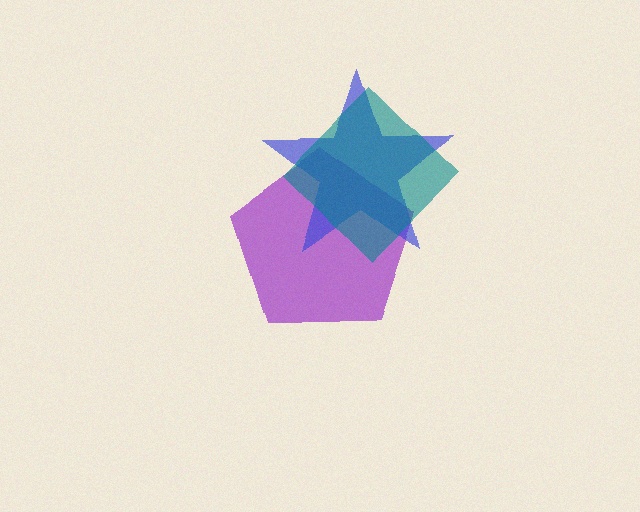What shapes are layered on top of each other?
The layered shapes are: a purple pentagon, a blue star, a teal diamond.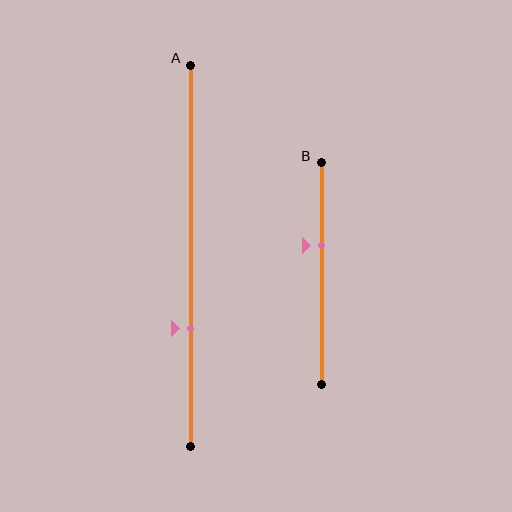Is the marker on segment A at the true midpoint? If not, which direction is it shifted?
No, the marker on segment A is shifted downward by about 19% of the segment length.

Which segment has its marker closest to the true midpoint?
Segment B has its marker closest to the true midpoint.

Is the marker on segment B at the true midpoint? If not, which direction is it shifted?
No, the marker on segment B is shifted upward by about 13% of the segment length.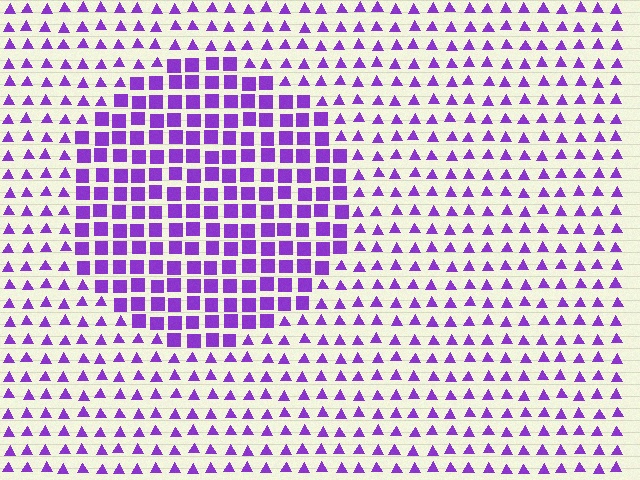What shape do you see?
I see a circle.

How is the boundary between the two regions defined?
The boundary is defined by a change in element shape: squares inside vs. triangles outside. All elements share the same color and spacing.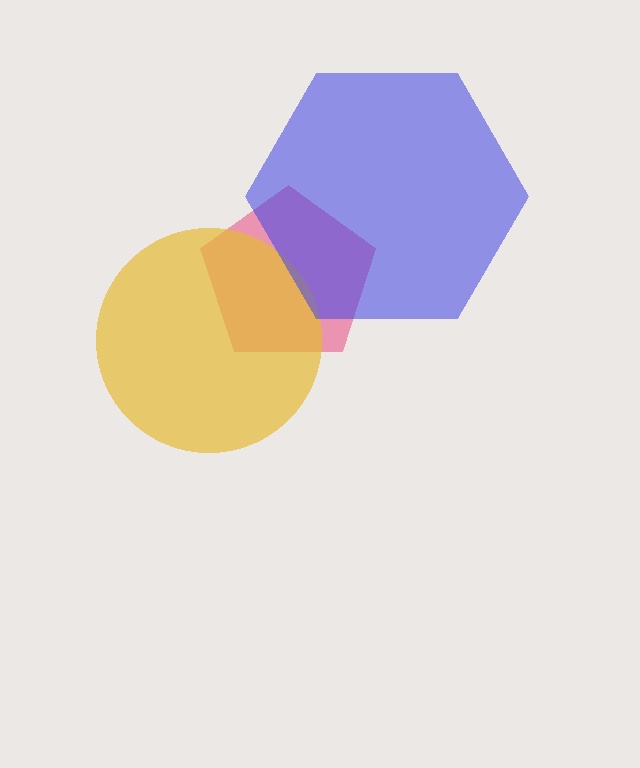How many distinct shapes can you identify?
There are 3 distinct shapes: a pink pentagon, a yellow circle, a blue hexagon.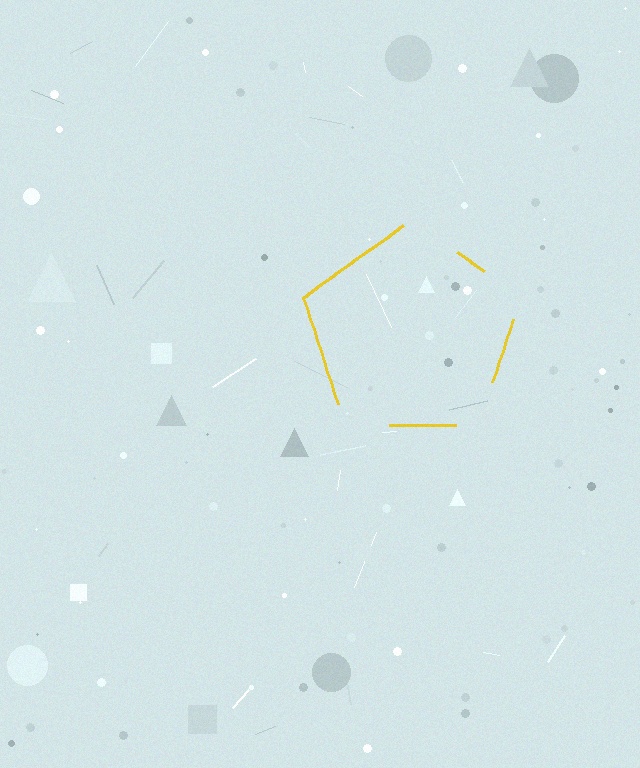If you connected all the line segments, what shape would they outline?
They would outline a pentagon.